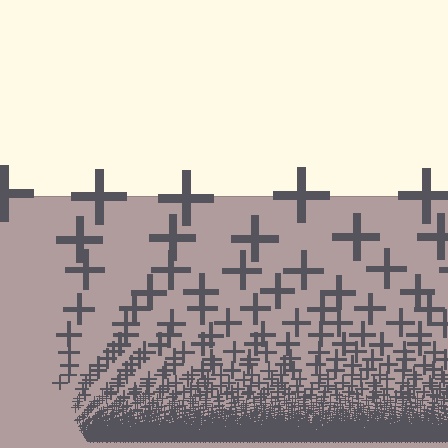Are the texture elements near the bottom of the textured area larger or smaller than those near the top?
Smaller. The gradient is inverted — elements near the bottom are smaller and denser.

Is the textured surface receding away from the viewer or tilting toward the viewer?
The surface appears to tilt toward the viewer. Texture elements get larger and sparser toward the top.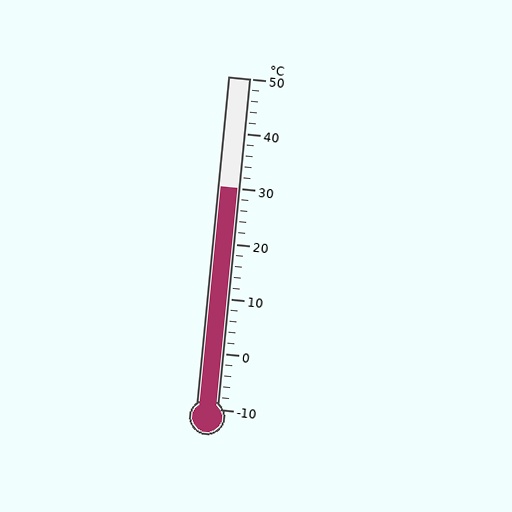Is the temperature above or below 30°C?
The temperature is at 30°C.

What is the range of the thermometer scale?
The thermometer scale ranges from -10°C to 50°C.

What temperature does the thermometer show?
The thermometer shows approximately 30°C.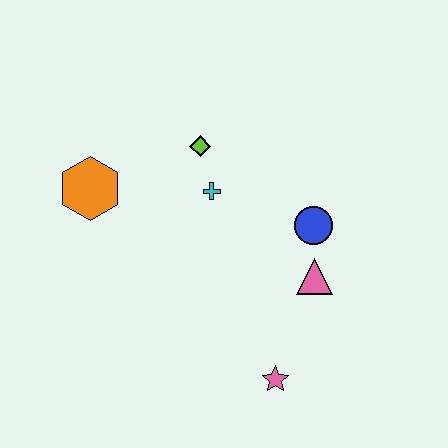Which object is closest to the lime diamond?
The cyan cross is closest to the lime diamond.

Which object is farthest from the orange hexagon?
The pink star is farthest from the orange hexagon.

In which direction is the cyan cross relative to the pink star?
The cyan cross is above the pink star.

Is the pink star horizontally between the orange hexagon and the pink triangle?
Yes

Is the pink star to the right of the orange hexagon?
Yes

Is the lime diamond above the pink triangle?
Yes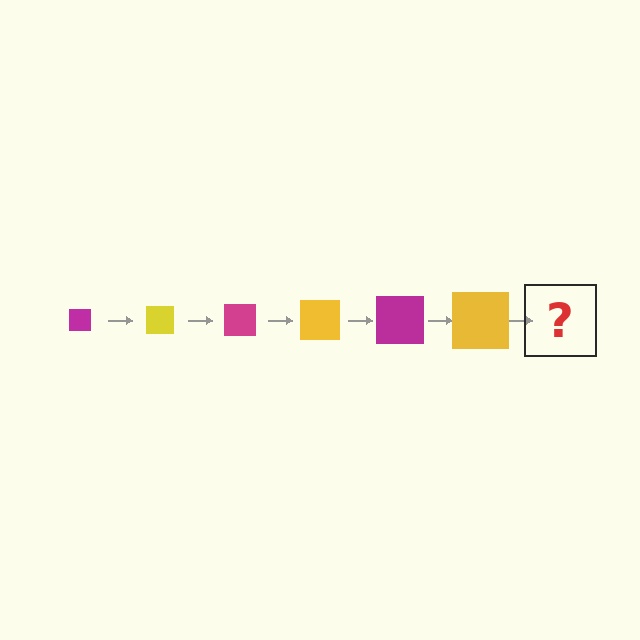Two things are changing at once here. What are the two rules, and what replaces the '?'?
The two rules are that the square grows larger each step and the color cycles through magenta and yellow. The '?' should be a magenta square, larger than the previous one.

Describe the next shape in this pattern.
It should be a magenta square, larger than the previous one.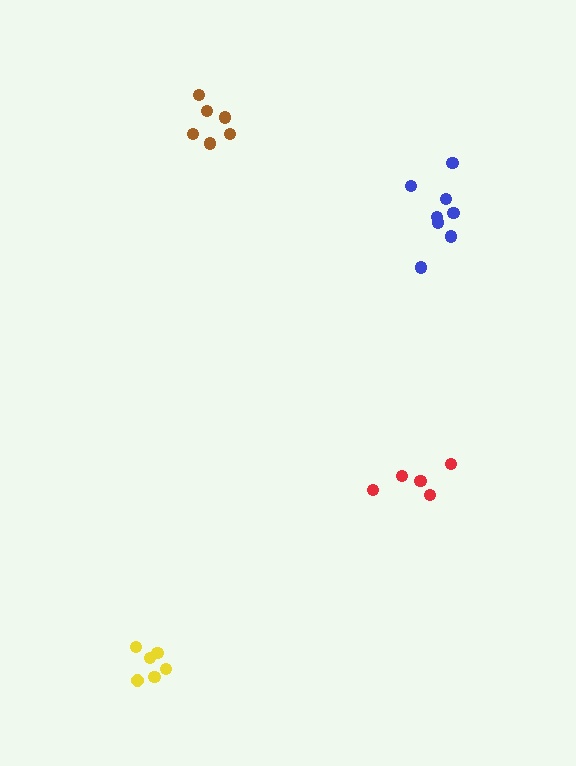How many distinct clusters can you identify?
There are 4 distinct clusters.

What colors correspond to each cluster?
The clusters are colored: brown, blue, yellow, red.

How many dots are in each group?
Group 1: 6 dots, Group 2: 8 dots, Group 3: 6 dots, Group 4: 5 dots (25 total).